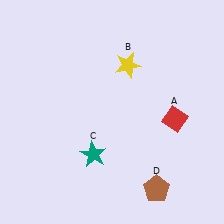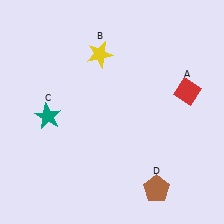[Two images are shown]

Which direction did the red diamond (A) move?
The red diamond (A) moved up.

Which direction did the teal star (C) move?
The teal star (C) moved left.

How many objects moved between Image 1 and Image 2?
3 objects moved between the two images.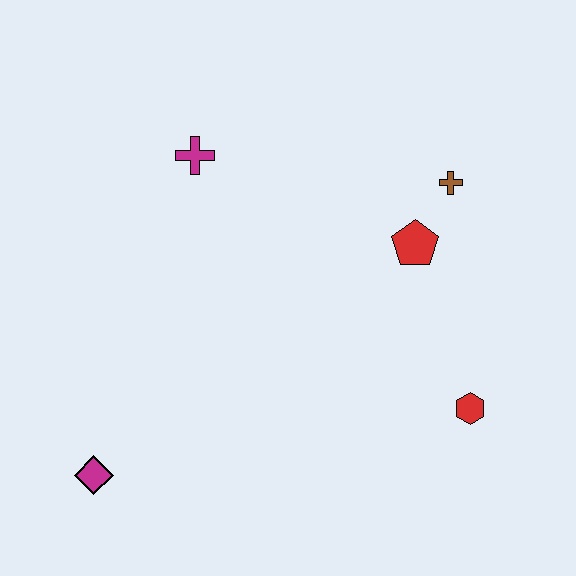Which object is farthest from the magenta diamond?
The brown cross is farthest from the magenta diamond.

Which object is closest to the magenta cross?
The red pentagon is closest to the magenta cross.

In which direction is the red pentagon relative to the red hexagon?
The red pentagon is above the red hexagon.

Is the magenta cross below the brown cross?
No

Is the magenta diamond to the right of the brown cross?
No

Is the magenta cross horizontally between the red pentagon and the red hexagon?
No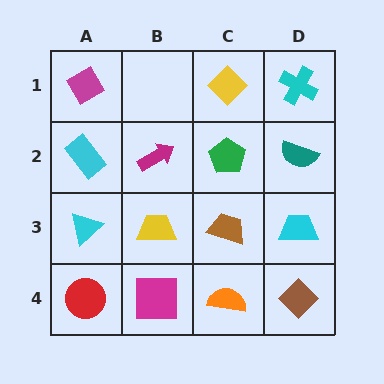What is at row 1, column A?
A magenta diamond.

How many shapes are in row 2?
4 shapes.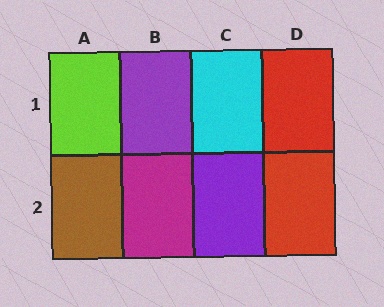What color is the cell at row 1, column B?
Purple.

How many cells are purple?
2 cells are purple.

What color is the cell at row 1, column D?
Red.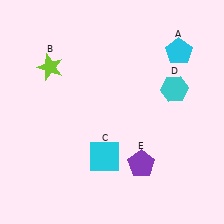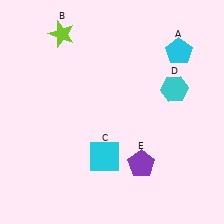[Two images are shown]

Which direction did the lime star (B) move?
The lime star (B) moved up.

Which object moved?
The lime star (B) moved up.